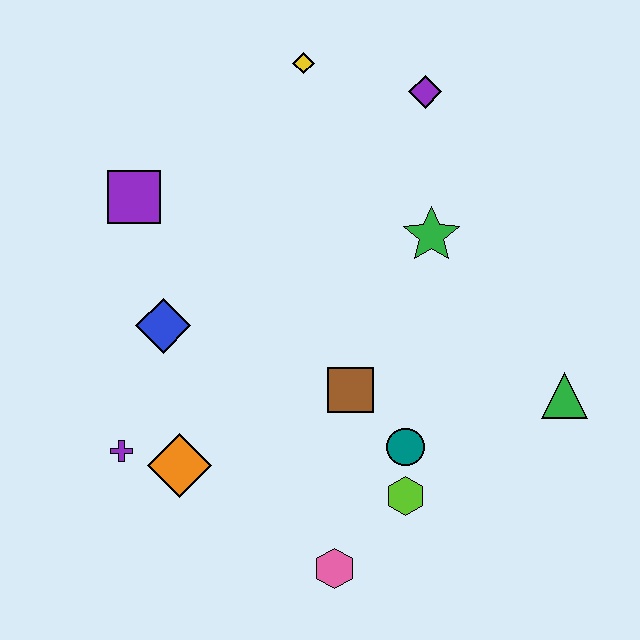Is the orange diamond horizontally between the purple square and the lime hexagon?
Yes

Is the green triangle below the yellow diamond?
Yes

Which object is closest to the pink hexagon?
The lime hexagon is closest to the pink hexagon.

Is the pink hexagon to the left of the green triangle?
Yes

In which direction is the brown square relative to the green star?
The brown square is below the green star.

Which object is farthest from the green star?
The purple cross is farthest from the green star.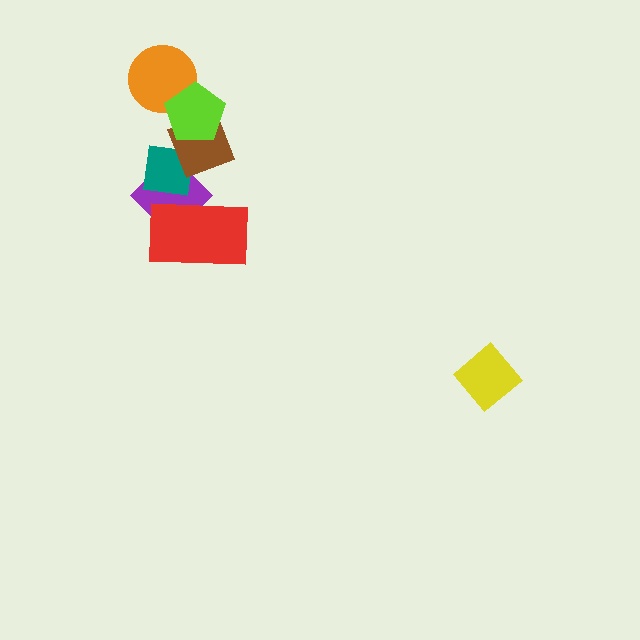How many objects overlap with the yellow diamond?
0 objects overlap with the yellow diamond.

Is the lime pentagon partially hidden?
No, no other shape covers it.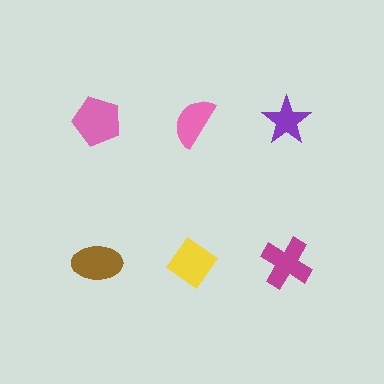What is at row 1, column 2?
A pink semicircle.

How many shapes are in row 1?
3 shapes.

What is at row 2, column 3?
A magenta cross.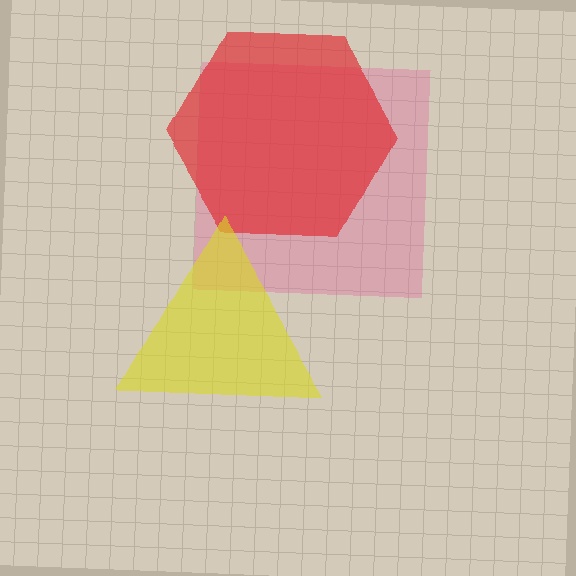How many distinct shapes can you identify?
There are 3 distinct shapes: a pink square, a red hexagon, a yellow triangle.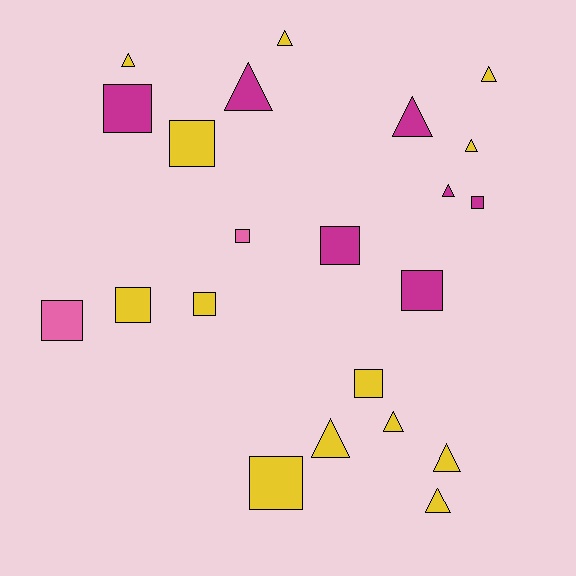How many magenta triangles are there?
There are 3 magenta triangles.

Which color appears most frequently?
Yellow, with 13 objects.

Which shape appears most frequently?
Triangle, with 11 objects.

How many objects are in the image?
There are 22 objects.